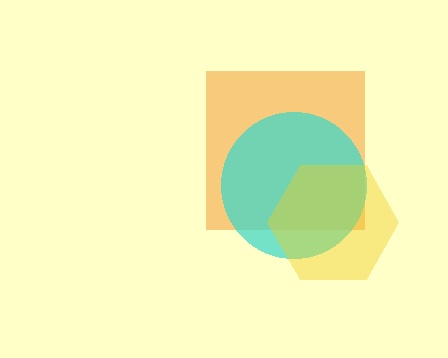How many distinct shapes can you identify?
There are 3 distinct shapes: an orange square, a cyan circle, a yellow hexagon.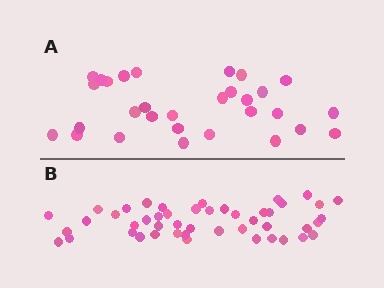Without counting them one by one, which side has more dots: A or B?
Region B (the bottom region) has more dots.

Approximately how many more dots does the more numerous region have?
Region B has approximately 15 more dots than region A.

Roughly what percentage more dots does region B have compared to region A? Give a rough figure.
About 55% more.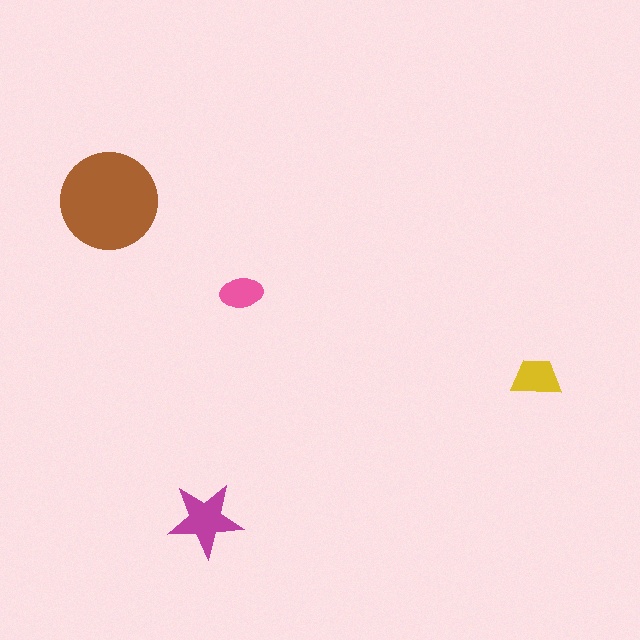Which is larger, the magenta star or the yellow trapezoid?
The magenta star.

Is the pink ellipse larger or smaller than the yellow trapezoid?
Smaller.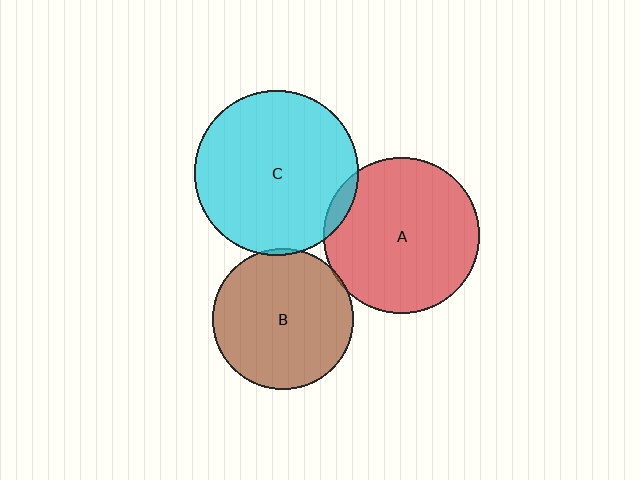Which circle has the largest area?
Circle C (cyan).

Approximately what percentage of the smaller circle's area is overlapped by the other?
Approximately 5%.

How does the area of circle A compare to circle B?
Approximately 1.2 times.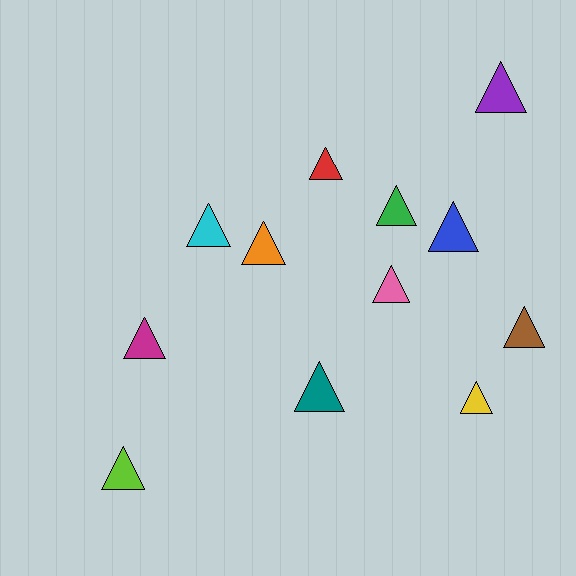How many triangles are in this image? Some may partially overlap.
There are 12 triangles.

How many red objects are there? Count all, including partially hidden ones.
There is 1 red object.